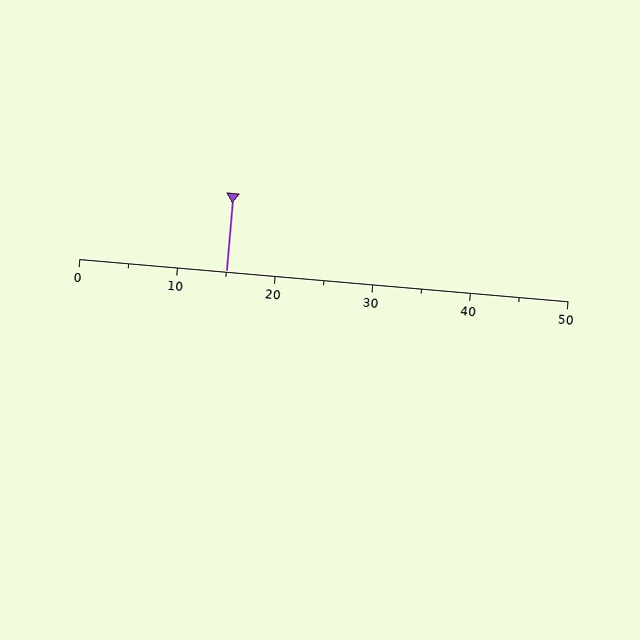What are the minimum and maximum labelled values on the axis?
The axis runs from 0 to 50.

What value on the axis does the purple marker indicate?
The marker indicates approximately 15.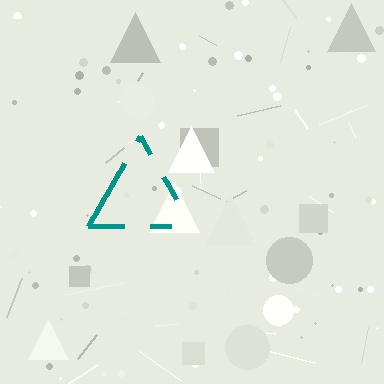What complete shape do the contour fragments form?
The contour fragments form a triangle.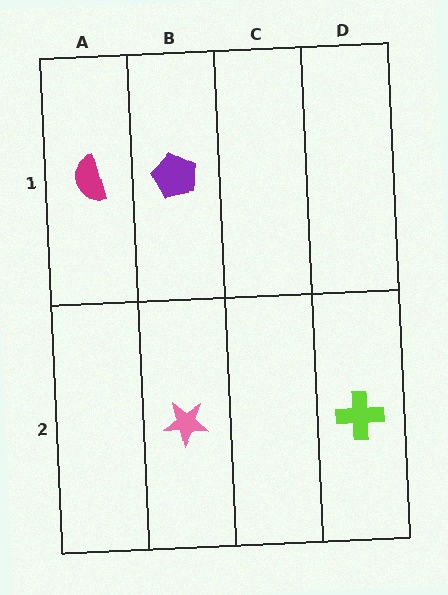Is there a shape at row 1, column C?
No, that cell is empty.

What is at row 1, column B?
A purple pentagon.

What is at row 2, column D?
A lime cross.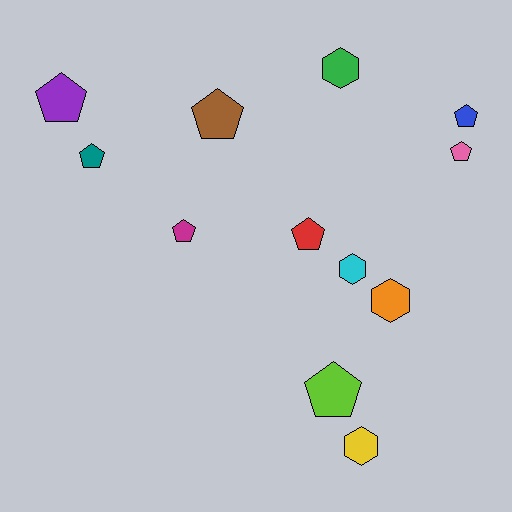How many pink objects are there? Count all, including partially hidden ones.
There is 1 pink object.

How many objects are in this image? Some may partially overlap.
There are 12 objects.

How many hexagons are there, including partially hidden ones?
There are 4 hexagons.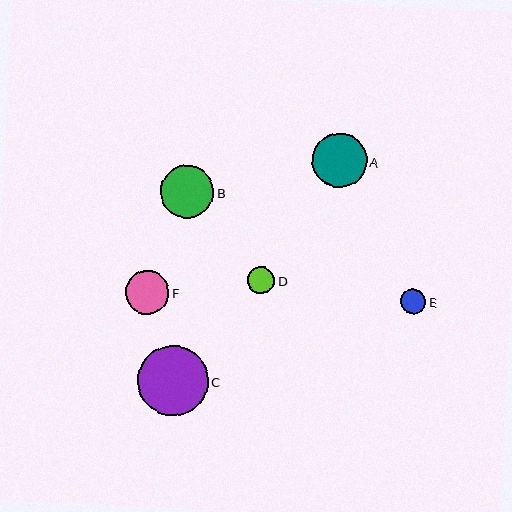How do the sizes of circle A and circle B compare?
Circle A and circle B are approximately the same size.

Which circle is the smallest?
Circle E is the smallest with a size of approximately 25 pixels.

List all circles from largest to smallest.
From largest to smallest: C, A, B, F, D, E.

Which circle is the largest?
Circle C is the largest with a size of approximately 70 pixels.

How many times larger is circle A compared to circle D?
Circle A is approximately 2.0 times the size of circle D.